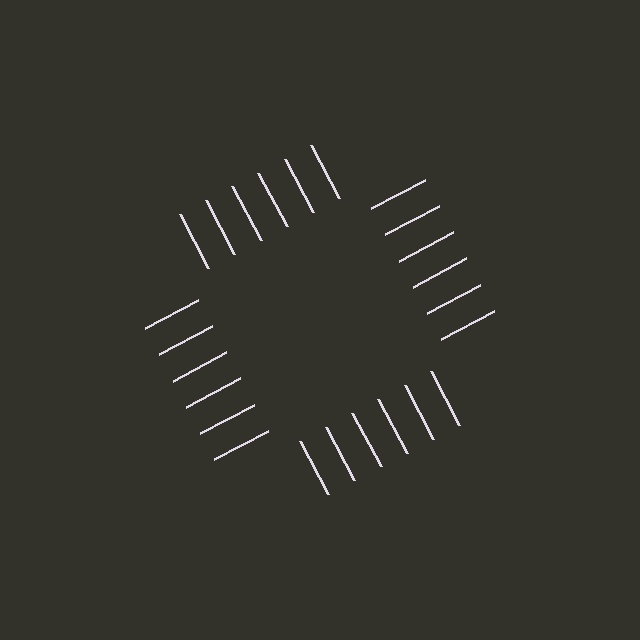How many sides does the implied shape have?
4 sides — the line-ends trace a square.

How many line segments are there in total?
24 — 6 along each of the 4 edges.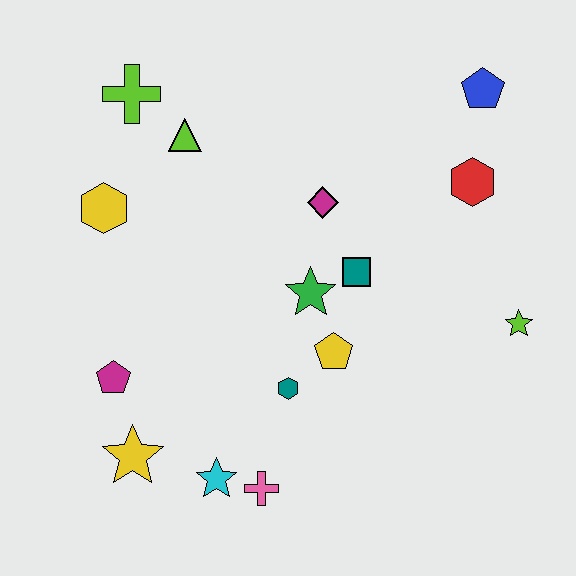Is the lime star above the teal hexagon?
Yes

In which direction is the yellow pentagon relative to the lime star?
The yellow pentagon is to the left of the lime star.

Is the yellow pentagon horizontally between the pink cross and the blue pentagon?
Yes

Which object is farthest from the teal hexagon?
The blue pentagon is farthest from the teal hexagon.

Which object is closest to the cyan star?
The pink cross is closest to the cyan star.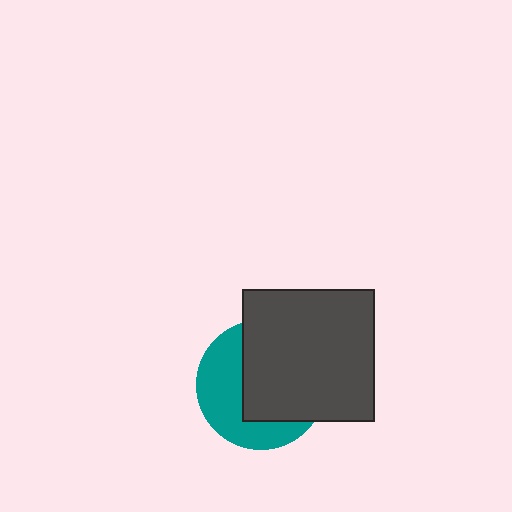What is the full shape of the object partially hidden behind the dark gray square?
The partially hidden object is a teal circle.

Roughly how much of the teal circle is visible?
A small part of it is visible (roughly 43%).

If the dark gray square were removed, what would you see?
You would see the complete teal circle.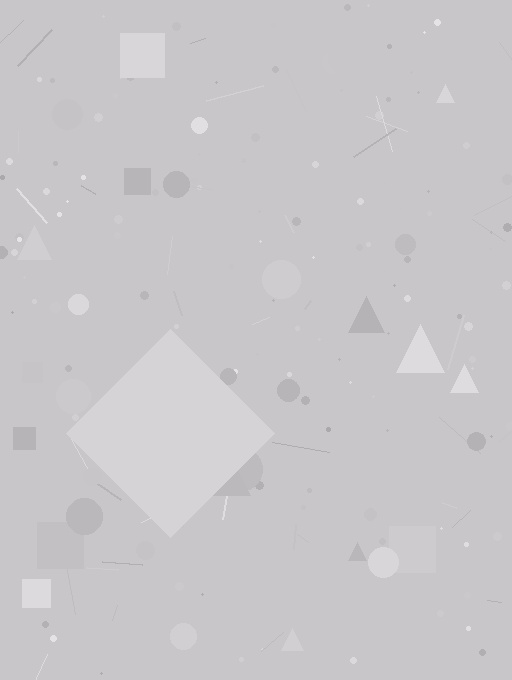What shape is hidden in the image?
A diamond is hidden in the image.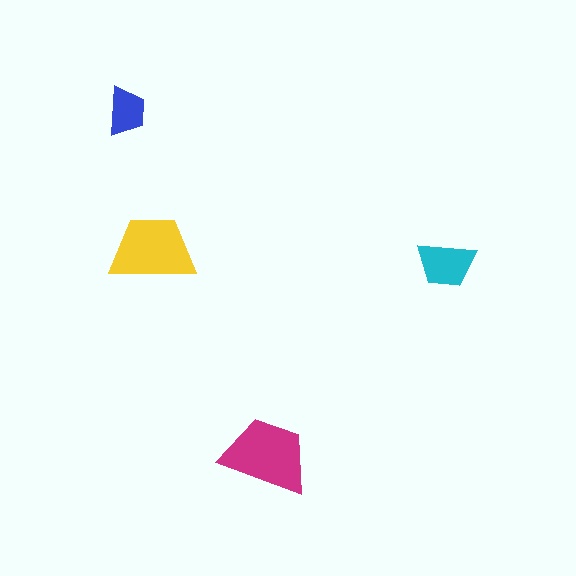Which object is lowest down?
The magenta trapezoid is bottommost.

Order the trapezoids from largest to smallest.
the magenta one, the yellow one, the cyan one, the blue one.